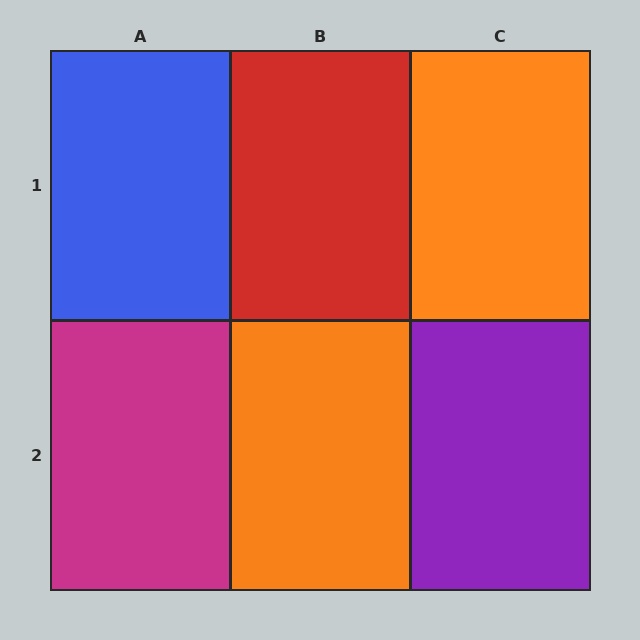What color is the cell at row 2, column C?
Purple.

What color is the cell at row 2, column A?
Magenta.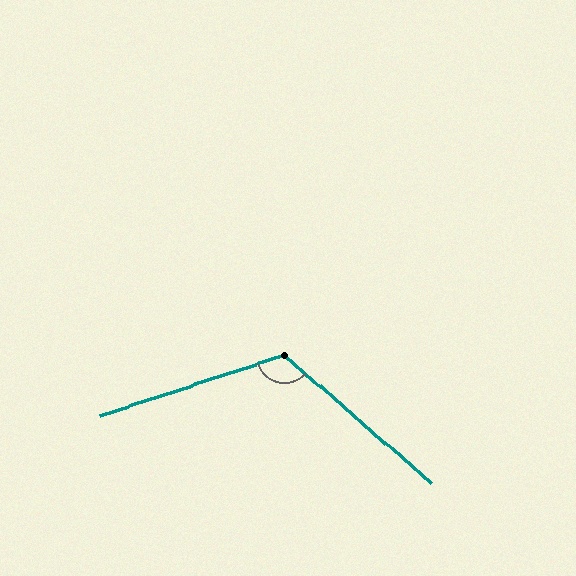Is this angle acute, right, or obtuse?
It is obtuse.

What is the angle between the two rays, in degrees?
Approximately 121 degrees.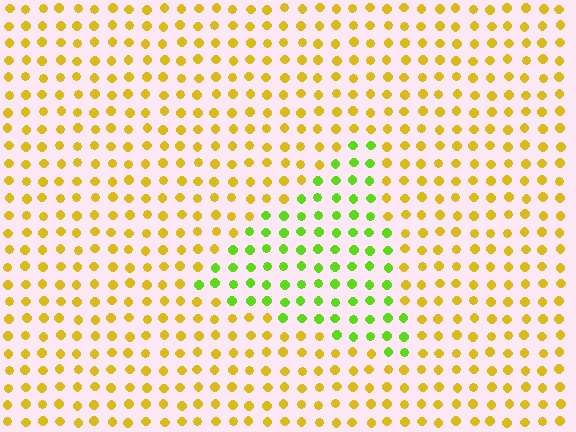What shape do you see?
I see a triangle.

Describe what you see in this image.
The image is filled with small yellow elements in a uniform arrangement. A triangle-shaped region is visible where the elements are tinted to a slightly different hue, forming a subtle color boundary.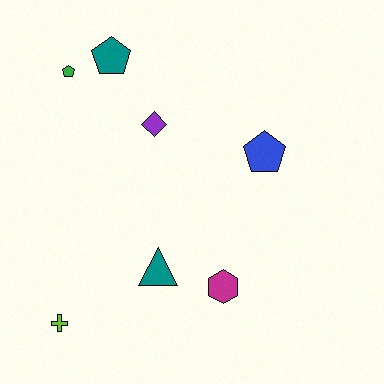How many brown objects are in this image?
There are no brown objects.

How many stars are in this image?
There are no stars.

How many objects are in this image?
There are 7 objects.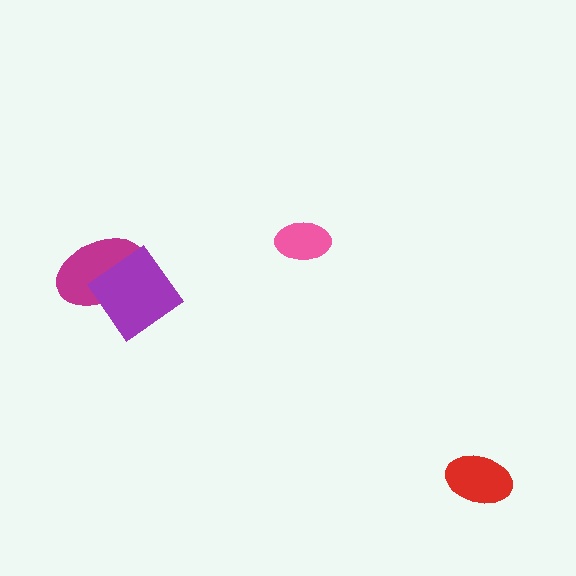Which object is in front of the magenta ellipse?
The purple diamond is in front of the magenta ellipse.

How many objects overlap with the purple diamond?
1 object overlaps with the purple diamond.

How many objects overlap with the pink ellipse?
0 objects overlap with the pink ellipse.